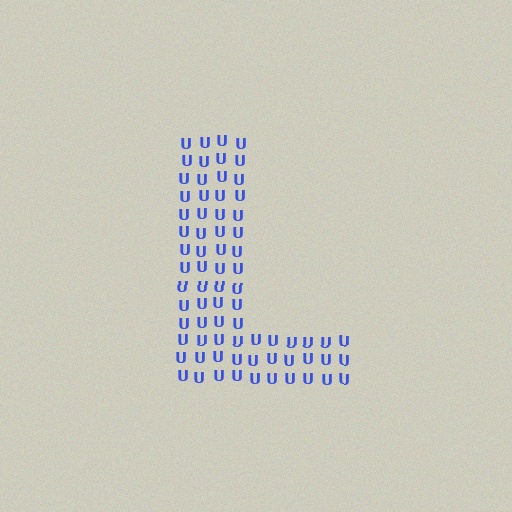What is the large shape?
The large shape is the letter L.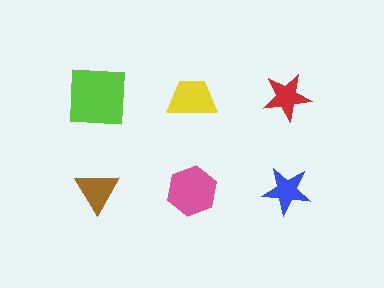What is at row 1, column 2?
A yellow trapezoid.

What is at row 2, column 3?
A blue star.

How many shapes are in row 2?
3 shapes.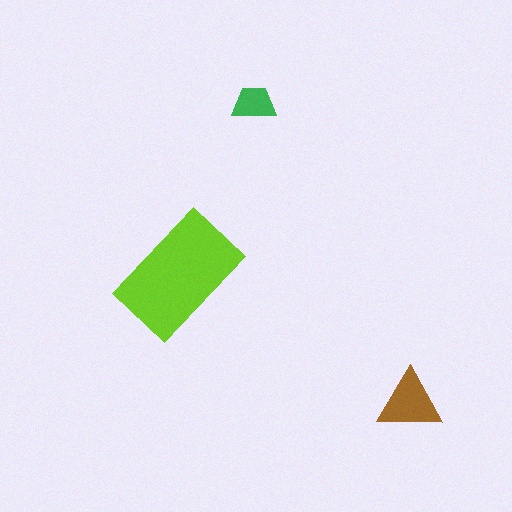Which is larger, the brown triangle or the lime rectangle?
The lime rectangle.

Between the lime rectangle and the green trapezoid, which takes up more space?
The lime rectangle.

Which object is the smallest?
The green trapezoid.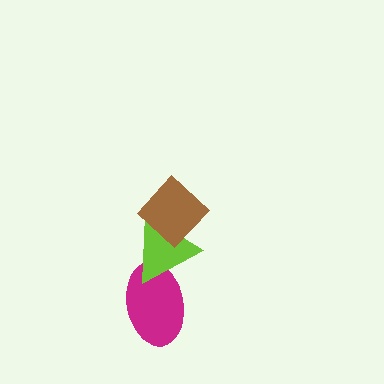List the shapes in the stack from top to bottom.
From top to bottom: the brown diamond, the lime triangle, the magenta ellipse.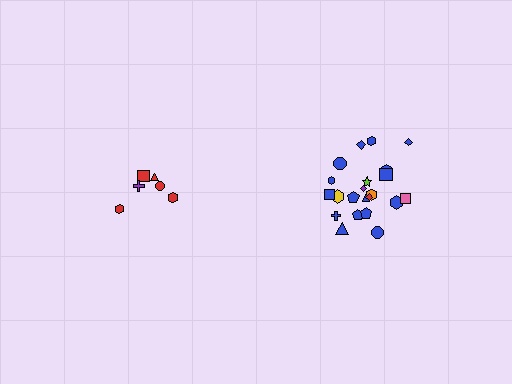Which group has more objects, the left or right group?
The right group.